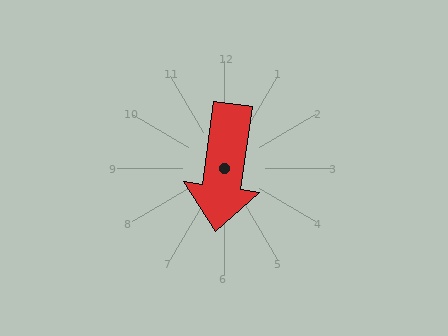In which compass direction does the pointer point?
South.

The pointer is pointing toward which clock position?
Roughly 6 o'clock.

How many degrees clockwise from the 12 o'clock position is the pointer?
Approximately 188 degrees.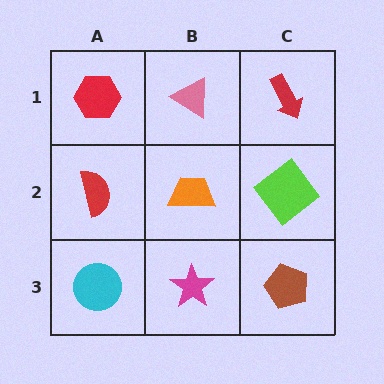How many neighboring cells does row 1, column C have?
2.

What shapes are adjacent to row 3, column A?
A red semicircle (row 2, column A), a magenta star (row 3, column B).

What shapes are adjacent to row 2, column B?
A pink triangle (row 1, column B), a magenta star (row 3, column B), a red semicircle (row 2, column A), a lime diamond (row 2, column C).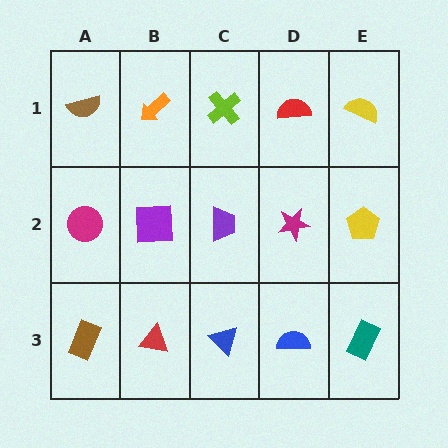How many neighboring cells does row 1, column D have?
3.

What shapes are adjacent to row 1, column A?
A magenta circle (row 2, column A), an orange arrow (row 1, column B).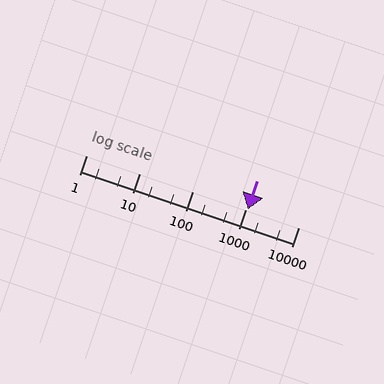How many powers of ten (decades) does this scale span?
The scale spans 4 decades, from 1 to 10000.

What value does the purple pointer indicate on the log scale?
The pointer indicates approximately 1100.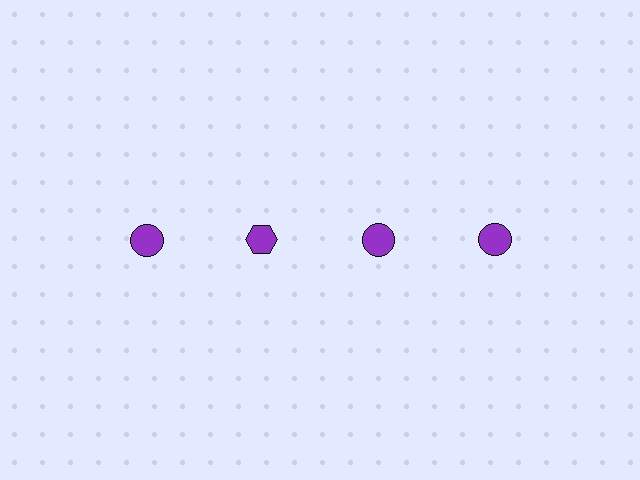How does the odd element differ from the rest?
It has a different shape: hexagon instead of circle.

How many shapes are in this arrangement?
There are 4 shapes arranged in a grid pattern.